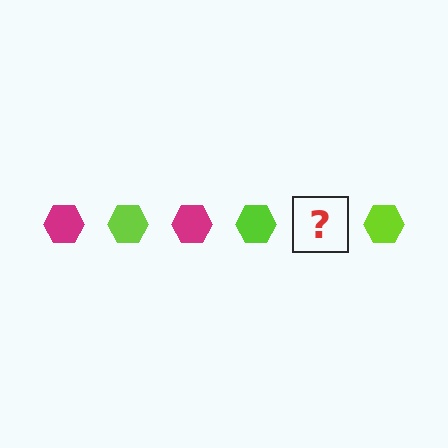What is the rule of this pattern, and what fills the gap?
The rule is that the pattern cycles through magenta, lime hexagons. The gap should be filled with a magenta hexagon.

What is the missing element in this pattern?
The missing element is a magenta hexagon.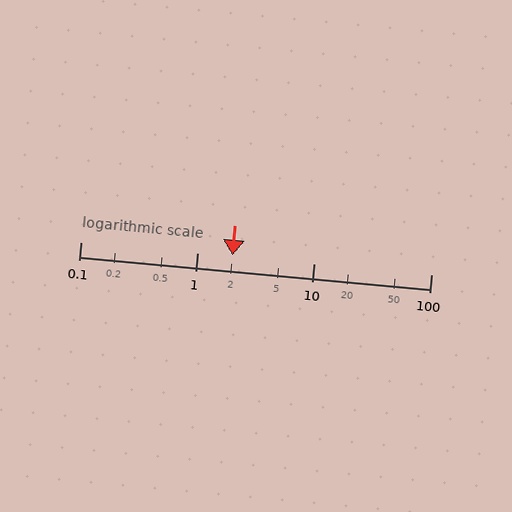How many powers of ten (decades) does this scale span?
The scale spans 3 decades, from 0.1 to 100.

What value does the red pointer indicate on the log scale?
The pointer indicates approximately 2.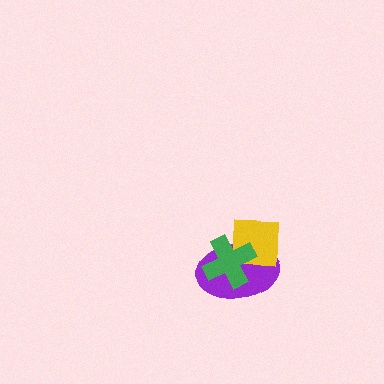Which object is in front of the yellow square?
The green cross is in front of the yellow square.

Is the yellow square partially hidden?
Yes, it is partially covered by another shape.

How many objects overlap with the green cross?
2 objects overlap with the green cross.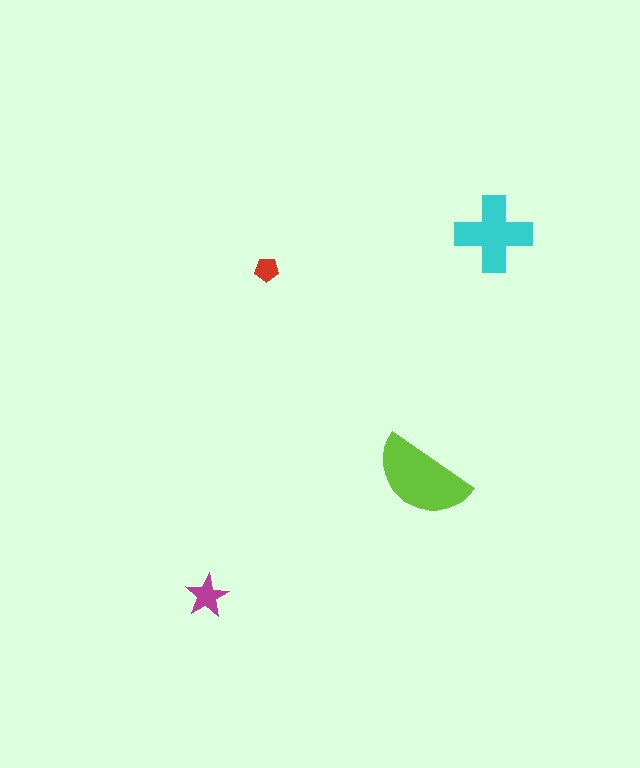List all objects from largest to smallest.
The lime semicircle, the cyan cross, the magenta star, the red pentagon.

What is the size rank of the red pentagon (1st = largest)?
4th.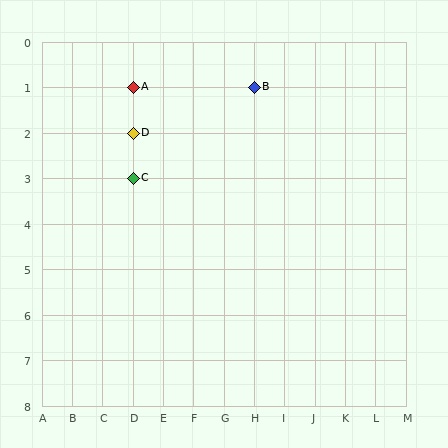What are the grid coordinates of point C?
Point C is at grid coordinates (D, 3).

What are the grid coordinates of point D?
Point D is at grid coordinates (D, 2).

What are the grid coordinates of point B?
Point B is at grid coordinates (H, 1).